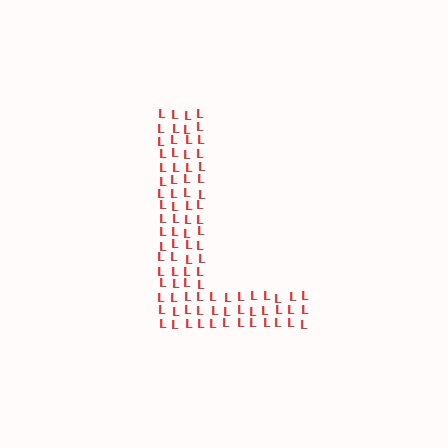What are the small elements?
The small elements are letter L's.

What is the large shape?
The large shape is the letter L.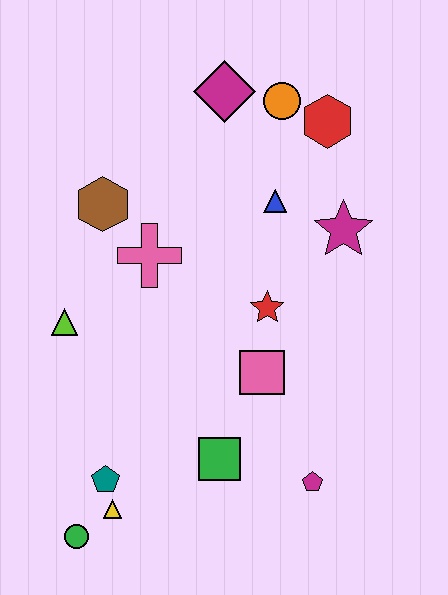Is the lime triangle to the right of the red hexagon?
No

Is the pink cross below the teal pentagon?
No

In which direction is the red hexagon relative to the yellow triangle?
The red hexagon is above the yellow triangle.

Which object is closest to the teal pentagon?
The yellow triangle is closest to the teal pentagon.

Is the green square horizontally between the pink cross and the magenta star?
Yes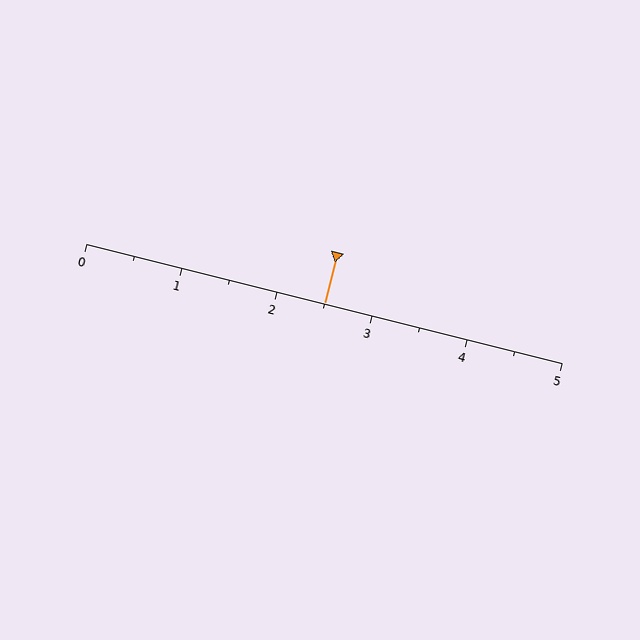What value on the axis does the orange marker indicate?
The marker indicates approximately 2.5.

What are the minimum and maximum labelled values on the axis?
The axis runs from 0 to 5.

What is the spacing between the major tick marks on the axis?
The major ticks are spaced 1 apart.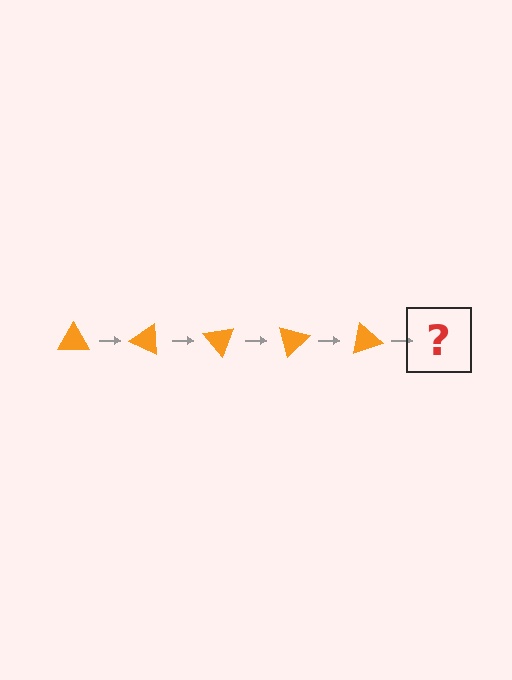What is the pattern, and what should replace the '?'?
The pattern is that the triangle rotates 25 degrees each step. The '?' should be an orange triangle rotated 125 degrees.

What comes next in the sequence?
The next element should be an orange triangle rotated 125 degrees.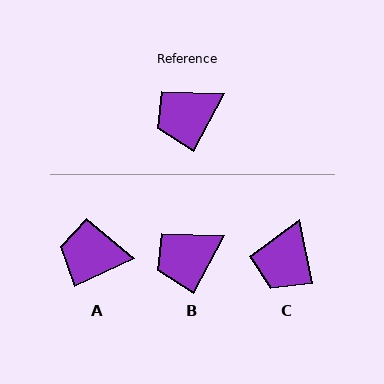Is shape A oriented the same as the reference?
No, it is off by about 38 degrees.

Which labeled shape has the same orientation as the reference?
B.